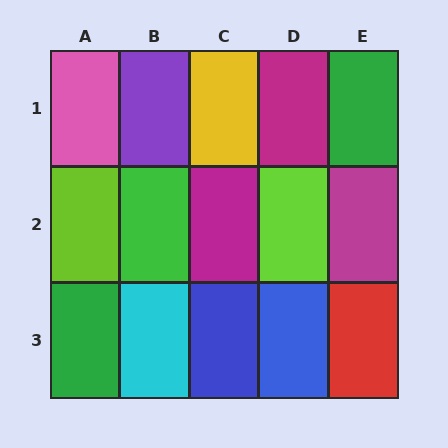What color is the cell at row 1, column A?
Pink.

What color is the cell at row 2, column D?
Lime.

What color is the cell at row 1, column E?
Green.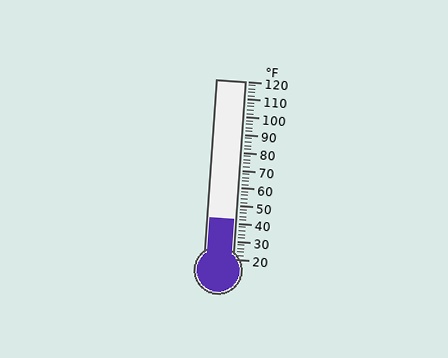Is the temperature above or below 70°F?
The temperature is below 70°F.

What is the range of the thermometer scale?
The thermometer scale ranges from 20°F to 120°F.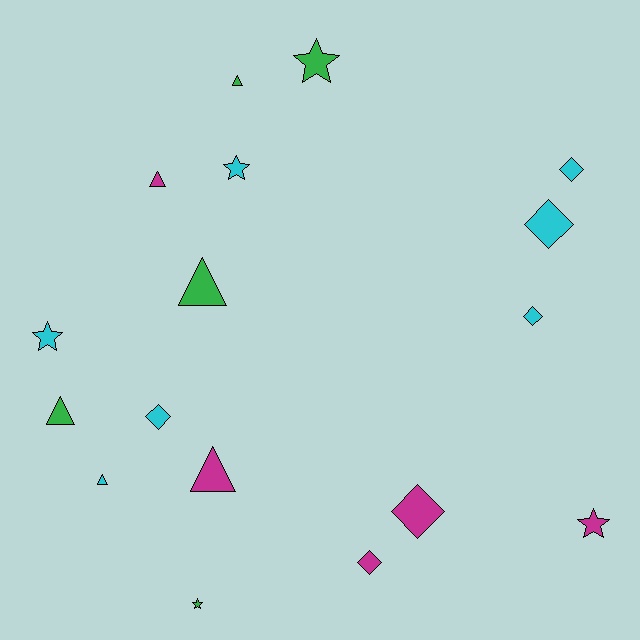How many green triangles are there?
There are 3 green triangles.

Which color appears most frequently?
Cyan, with 7 objects.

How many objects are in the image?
There are 17 objects.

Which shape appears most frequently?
Diamond, with 6 objects.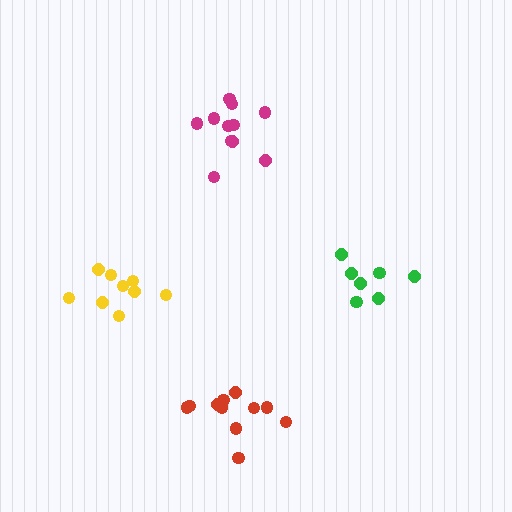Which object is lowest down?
The red cluster is bottommost.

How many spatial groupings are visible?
There are 4 spatial groupings.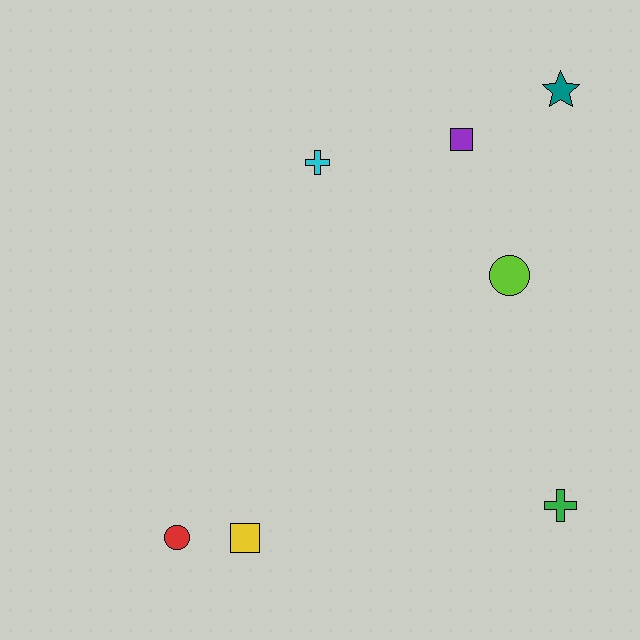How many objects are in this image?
There are 7 objects.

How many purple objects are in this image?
There is 1 purple object.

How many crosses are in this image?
There are 2 crosses.